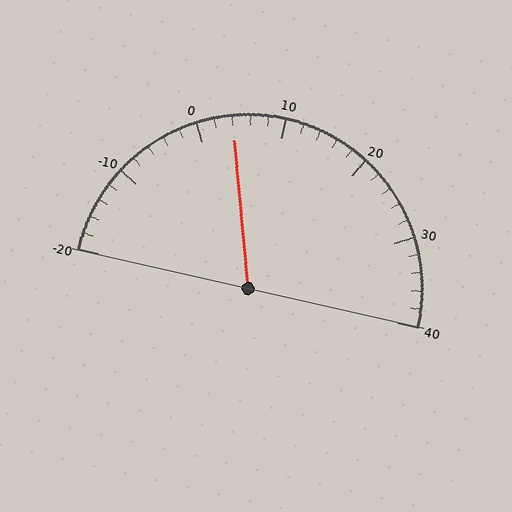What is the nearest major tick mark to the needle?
The nearest major tick mark is 0.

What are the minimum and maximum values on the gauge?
The gauge ranges from -20 to 40.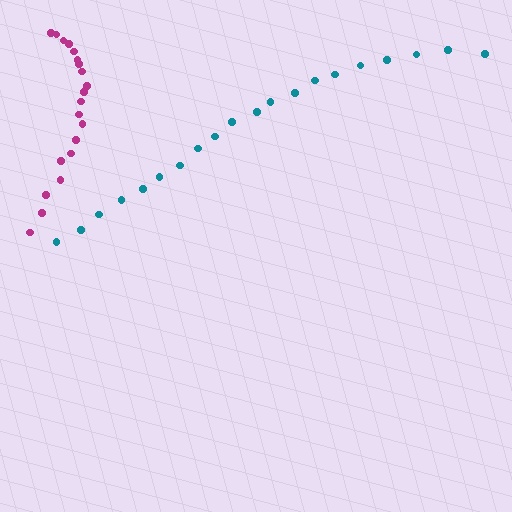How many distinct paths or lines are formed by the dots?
There are 2 distinct paths.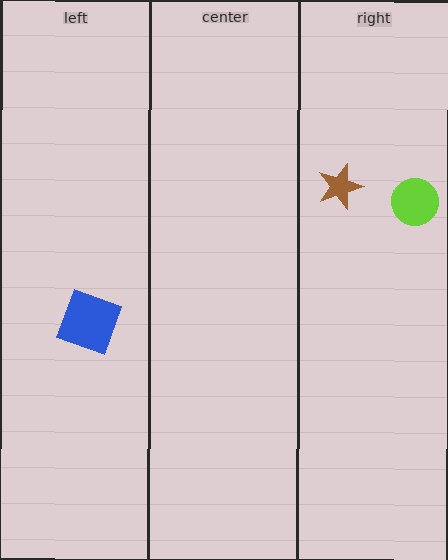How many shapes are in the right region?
2.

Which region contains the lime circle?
The right region.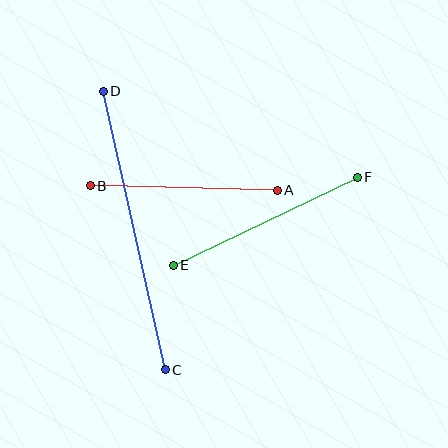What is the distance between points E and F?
The distance is approximately 204 pixels.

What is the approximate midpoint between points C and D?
The midpoint is at approximately (134, 230) pixels.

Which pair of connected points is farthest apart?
Points C and D are farthest apart.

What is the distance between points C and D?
The distance is approximately 285 pixels.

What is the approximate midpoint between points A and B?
The midpoint is at approximately (184, 188) pixels.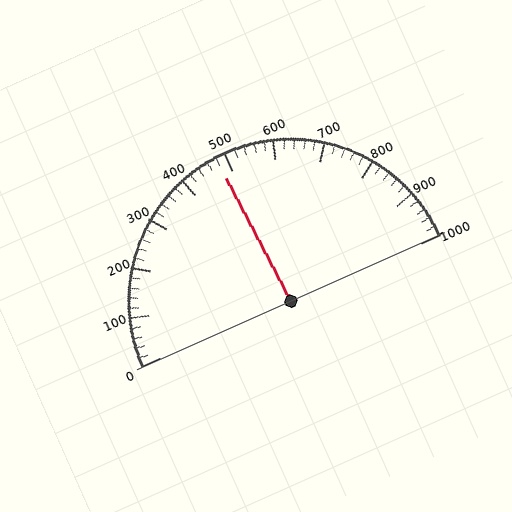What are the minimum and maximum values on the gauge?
The gauge ranges from 0 to 1000.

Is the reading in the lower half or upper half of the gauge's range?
The reading is in the lower half of the range (0 to 1000).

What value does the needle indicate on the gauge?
The needle indicates approximately 480.